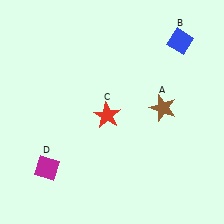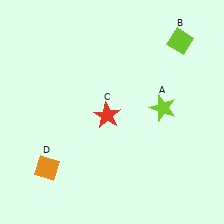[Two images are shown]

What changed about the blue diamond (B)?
In Image 1, B is blue. In Image 2, it changed to lime.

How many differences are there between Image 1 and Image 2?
There are 3 differences between the two images.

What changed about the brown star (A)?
In Image 1, A is brown. In Image 2, it changed to lime.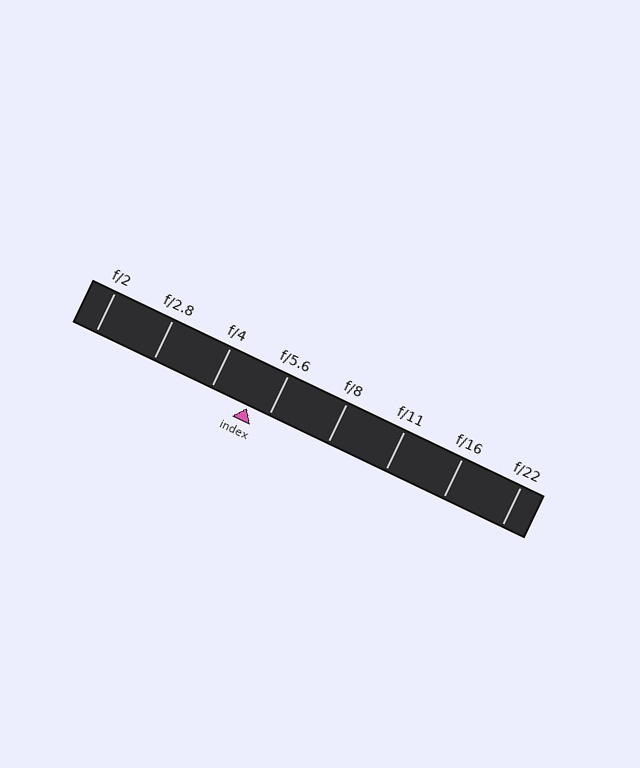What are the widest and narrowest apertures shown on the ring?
The widest aperture shown is f/2 and the narrowest is f/22.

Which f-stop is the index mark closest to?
The index mark is closest to f/5.6.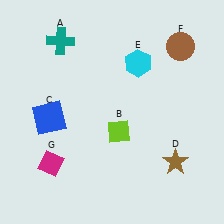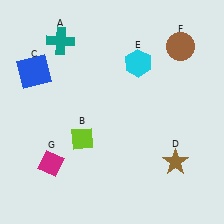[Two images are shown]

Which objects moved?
The objects that moved are: the lime diamond (B), the blue square (C).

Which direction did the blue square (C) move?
The blue square (C) moved up.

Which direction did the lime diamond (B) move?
The lime diamond (B) moved left.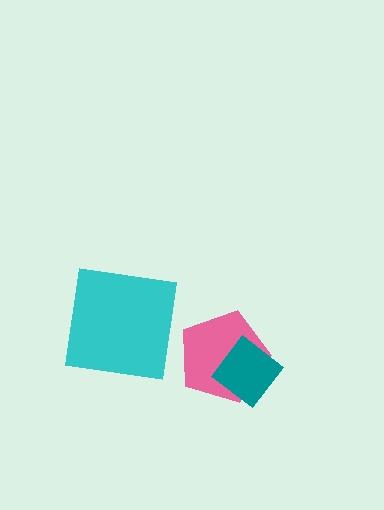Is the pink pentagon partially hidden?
Yes, it is partially covered by another shape.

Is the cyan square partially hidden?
No, no other shape covers it.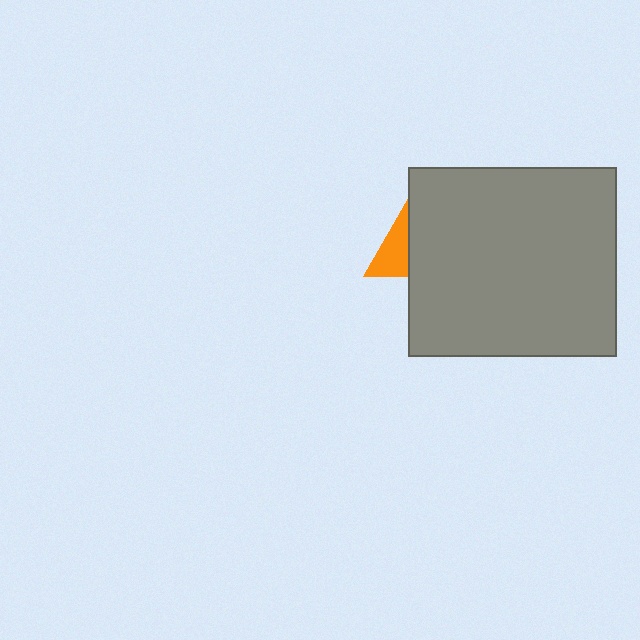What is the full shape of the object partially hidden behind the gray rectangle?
The partially hidden object is an orange triangle.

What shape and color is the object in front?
The object in front is a gray rectangle.